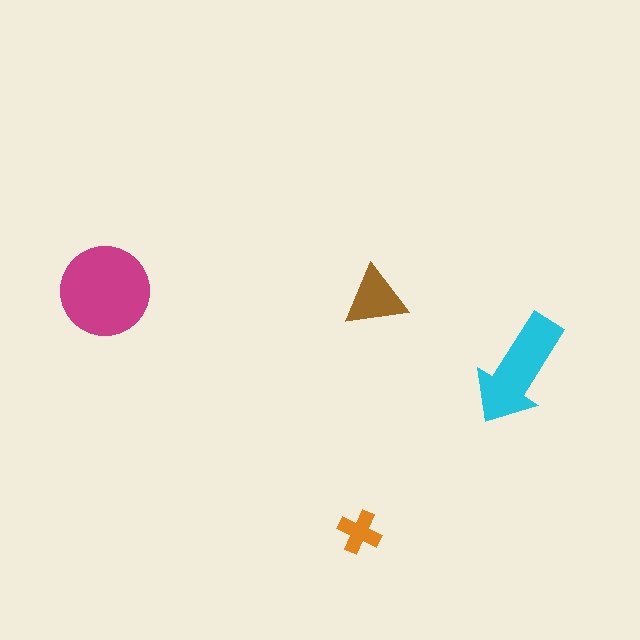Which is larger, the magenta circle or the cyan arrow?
The magenta circle.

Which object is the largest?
The magenta circle.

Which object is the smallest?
The orange cross.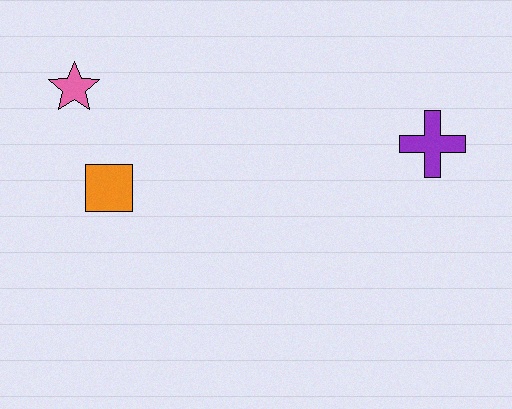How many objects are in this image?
There are 3 objects.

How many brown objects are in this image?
There are no brown objects.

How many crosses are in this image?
There is 1 cross.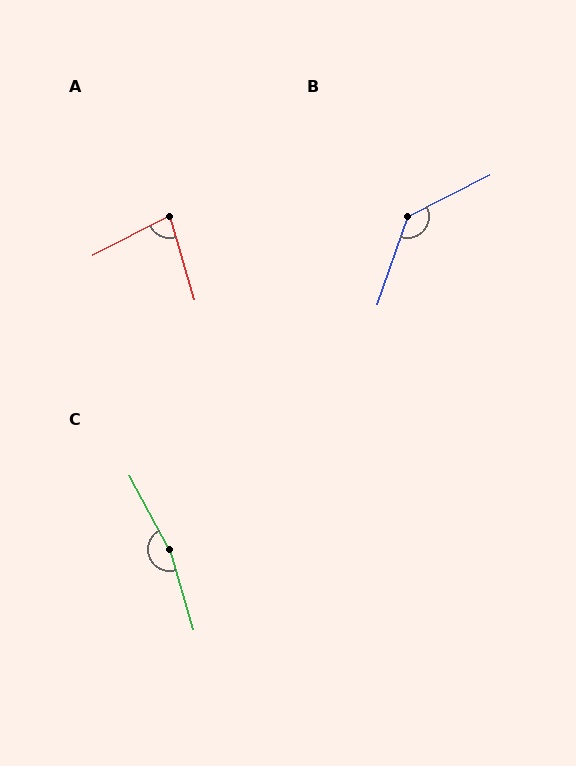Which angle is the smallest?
A, at approximately 80 degrees.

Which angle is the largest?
C, at approximately 168 degrees.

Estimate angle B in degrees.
Approximately 136 degrees.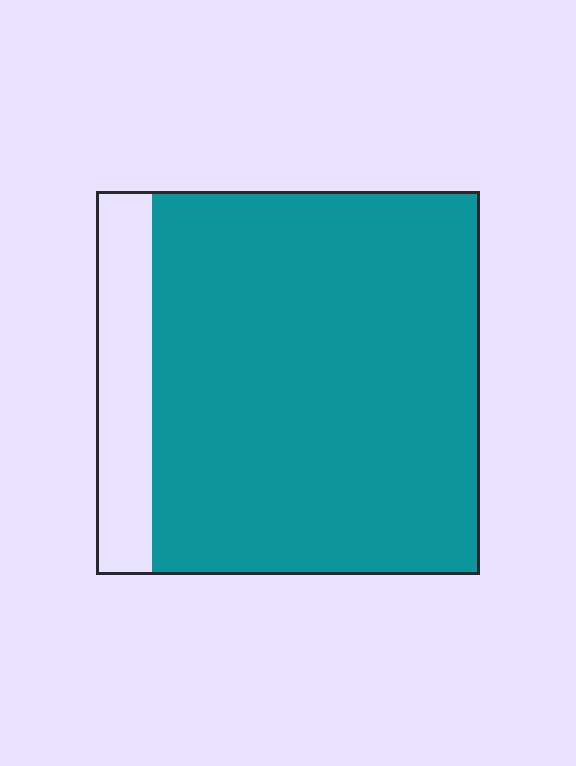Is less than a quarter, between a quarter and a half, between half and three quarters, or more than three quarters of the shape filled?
More than three quarters.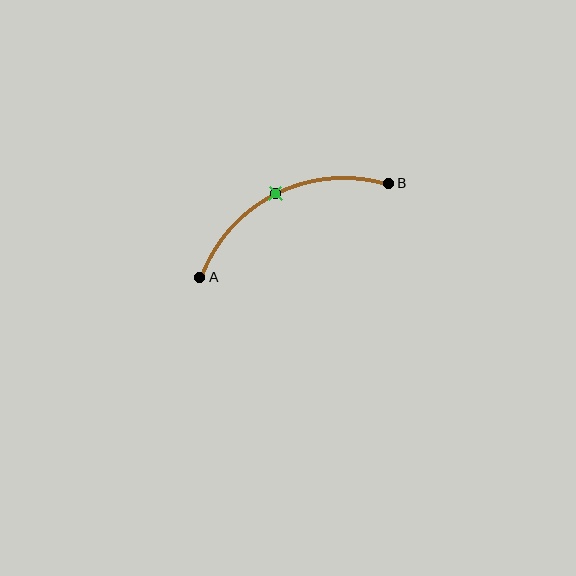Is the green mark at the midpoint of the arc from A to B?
Yes. The green mark lies on the arc at equal arc-length from both A and B — it is the arc midpoint.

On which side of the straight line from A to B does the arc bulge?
The arc bulges above the straight line connecting A and B.